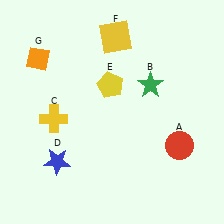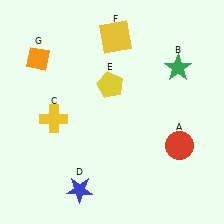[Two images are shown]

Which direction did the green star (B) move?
The green star (B) moved right.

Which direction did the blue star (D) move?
The blue star (D) moved down.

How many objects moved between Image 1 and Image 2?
2 objects moved between the two images.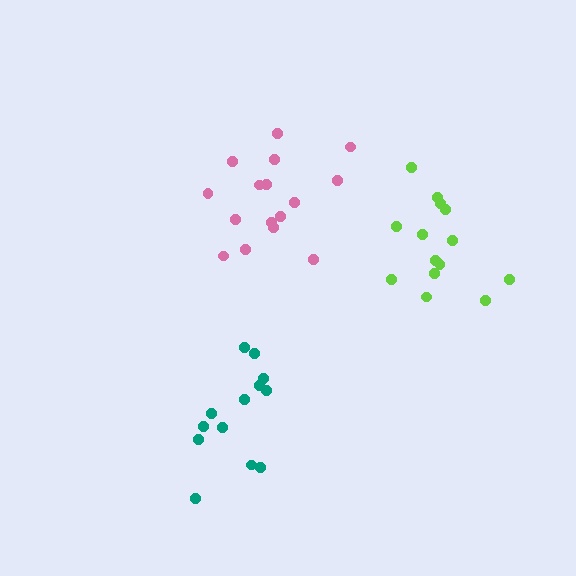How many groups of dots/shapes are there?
There are 3 groups.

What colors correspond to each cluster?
The clusters are colored: teal, lime, pink.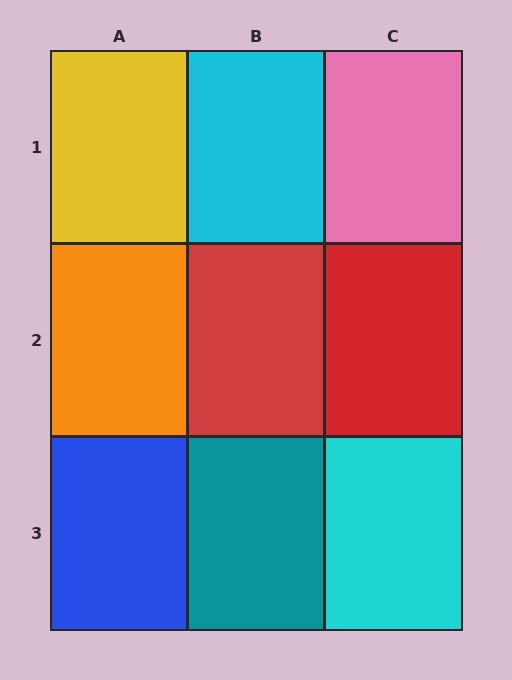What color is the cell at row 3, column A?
Blue.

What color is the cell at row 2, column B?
Red.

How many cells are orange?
1 cell is orange.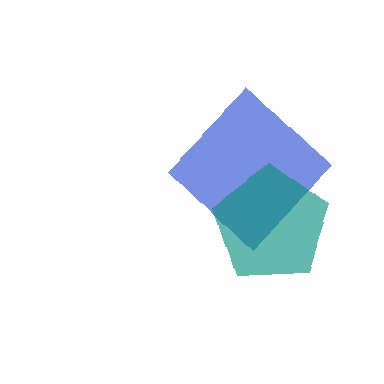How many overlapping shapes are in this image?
There are 2 overlapping shapes in the image.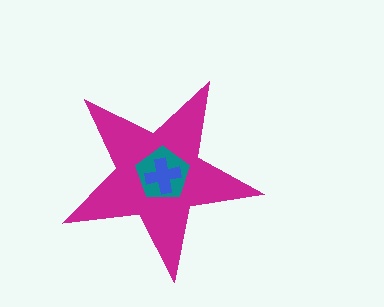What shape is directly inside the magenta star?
The teal pentagon.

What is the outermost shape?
The magenta star.